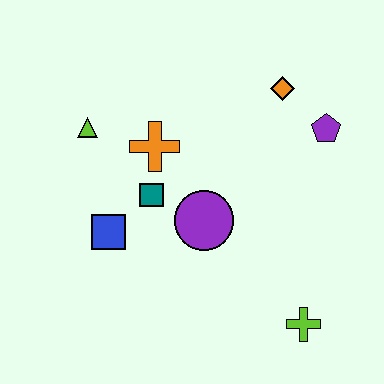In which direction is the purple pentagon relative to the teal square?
The purple pentagon is to the right of the teal square.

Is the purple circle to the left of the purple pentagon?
Yes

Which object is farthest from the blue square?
The purple pentagon is farthest from the blue square.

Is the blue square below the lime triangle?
Yes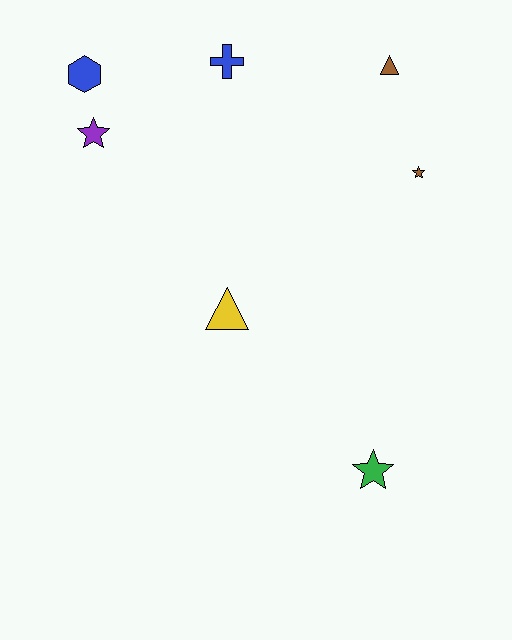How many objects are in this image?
There are 7 objects.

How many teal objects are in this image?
There are no teal objects.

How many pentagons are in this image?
There are no pentagons.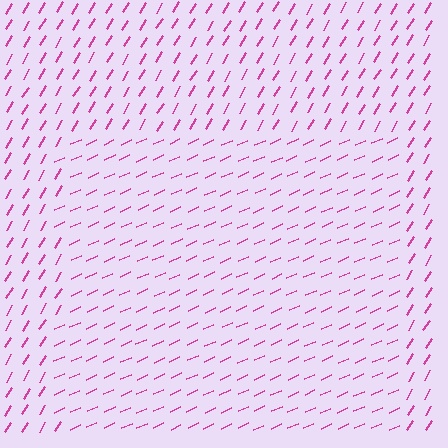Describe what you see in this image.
The image is filled with small magenta line segments. A rectangle region in the image has lines oriented differently from the surrounding lines, creating a visible texture boundary.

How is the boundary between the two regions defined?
The boundary is defined purely by a change in line orientation (approximately 34 degrees difference). All lines are the same color and thickness.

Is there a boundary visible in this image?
Yes, there is a texture boundary formed by a change in line orientation.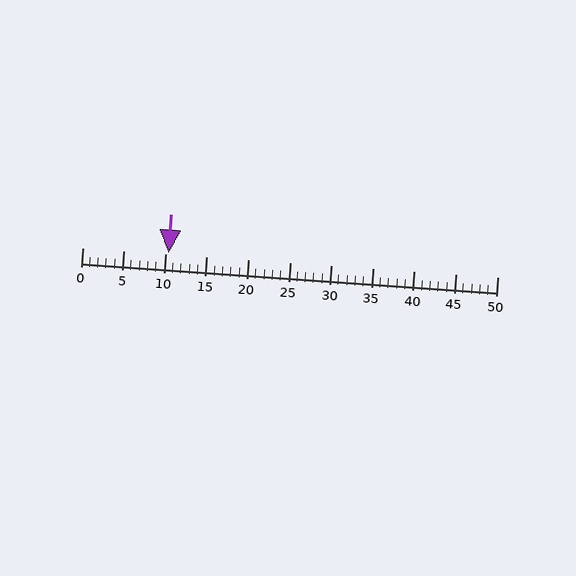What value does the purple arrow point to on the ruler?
The purple arrow points to approximately 10.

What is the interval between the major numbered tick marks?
The major tick marks are spaced 5 units apart.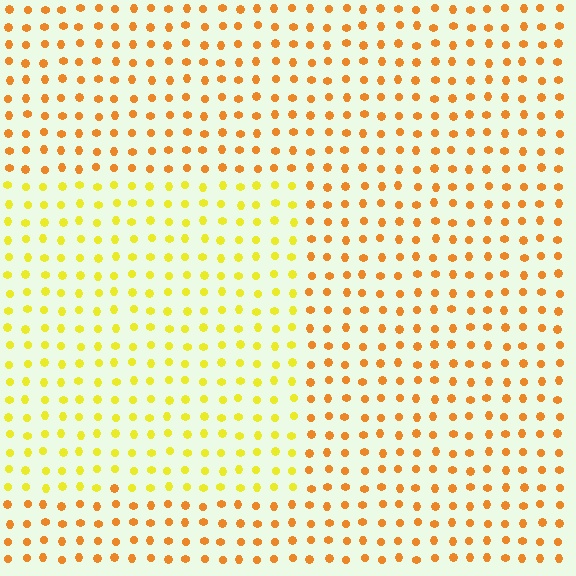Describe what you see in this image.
The image is filled with small orange elements in a uniform arrangement. A rectangle-shaped region is visible where the elements are tinted to a slightly different hue, forming a subtle color boundary.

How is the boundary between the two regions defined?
The boundary is defined purely by a slight shift in hue (about 31 degrees). Spacing, size, and orientation are identical on both sides.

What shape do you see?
I see a rectangle.